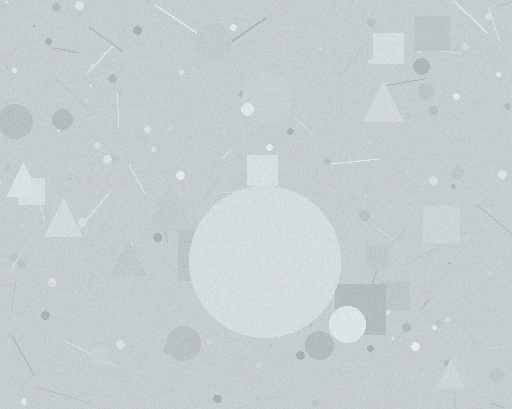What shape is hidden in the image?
A circle is hidden in the image.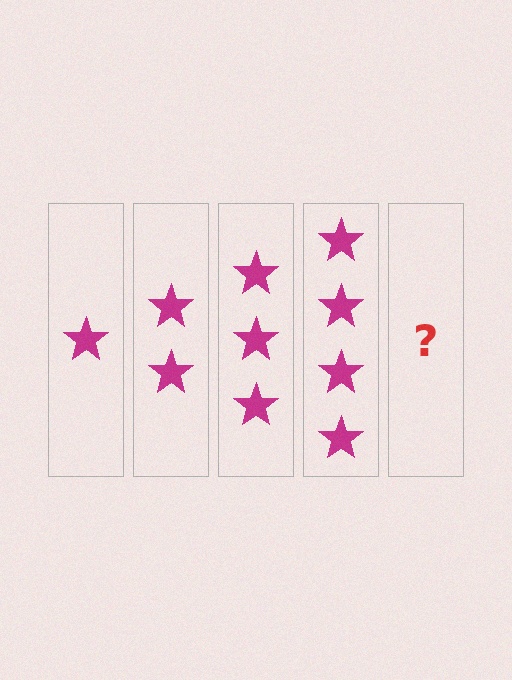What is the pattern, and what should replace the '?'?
The pattern is that each step adds one more star. The '?' should be 5 stars.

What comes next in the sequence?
The next element should be 5 stars.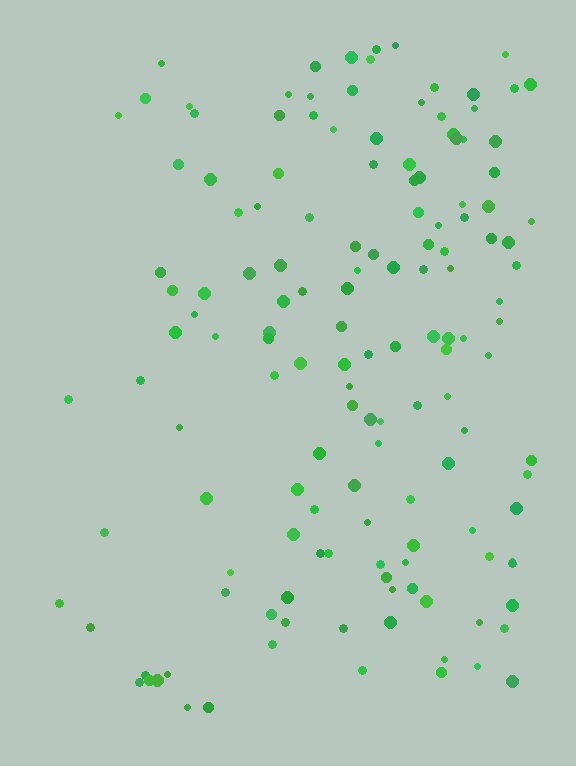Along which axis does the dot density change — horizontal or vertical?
Horizontal.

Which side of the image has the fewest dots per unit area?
The left.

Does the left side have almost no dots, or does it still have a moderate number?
Still a moderate number, just noticeably fewer than the right.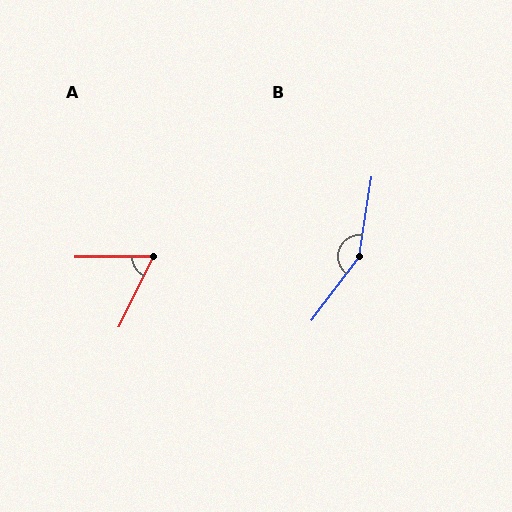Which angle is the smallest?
A, at approximately 63 degrees.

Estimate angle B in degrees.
Approximately 152 degrees.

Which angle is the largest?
B, at approximately 152 degrees.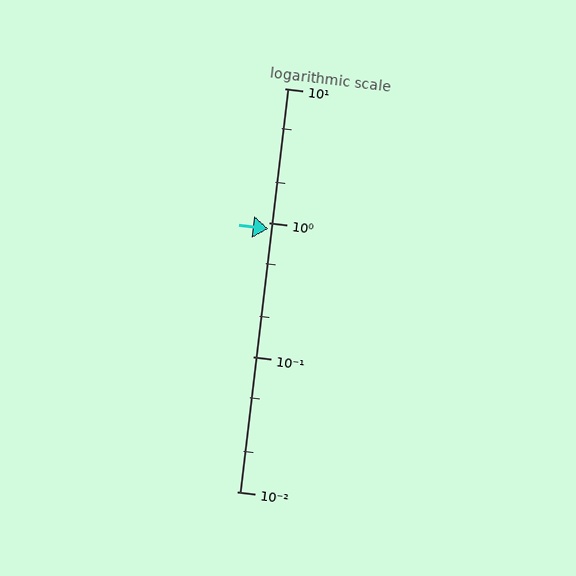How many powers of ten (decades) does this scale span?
The scale spans 3 decades, from 0.01 to 10.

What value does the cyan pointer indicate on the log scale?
The pointer indicates approximately 0.9.